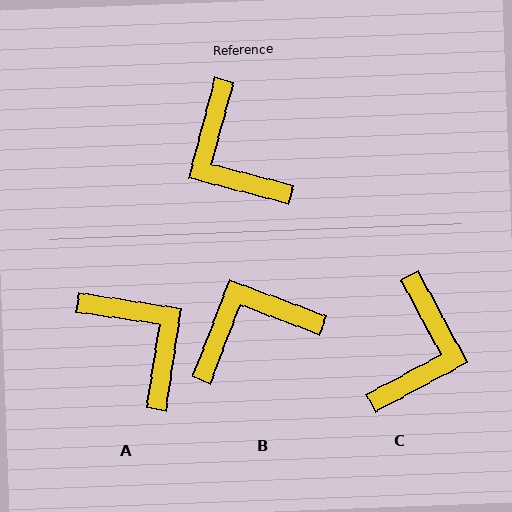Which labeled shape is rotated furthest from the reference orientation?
A, about 174 degrees away.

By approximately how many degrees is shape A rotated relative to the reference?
Approximately 174 degrees clockwise.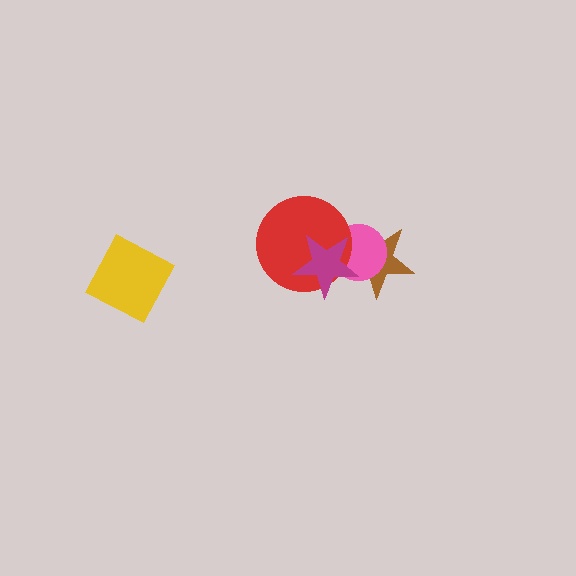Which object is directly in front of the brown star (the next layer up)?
The pink circle is directly in front of the brown star.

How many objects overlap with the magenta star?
3 objects overlap with the magenta star.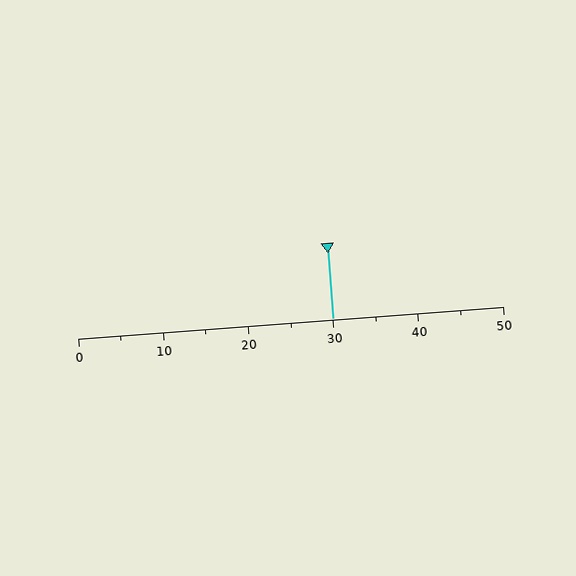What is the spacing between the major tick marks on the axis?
The major ticks are spaced 10 apart.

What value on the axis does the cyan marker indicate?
The marker indicates approximately 30.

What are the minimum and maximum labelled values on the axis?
The axis runs from 0 to 50.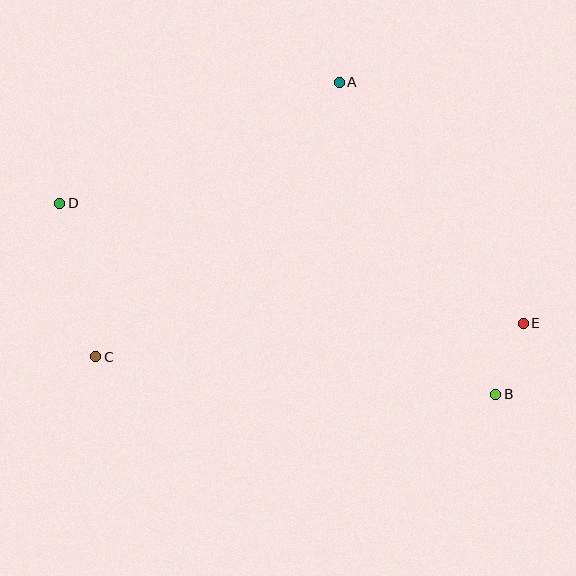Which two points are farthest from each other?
Points D and E are farthest from each other.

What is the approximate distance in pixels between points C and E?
The distance between C and E is approximately 429 pixels.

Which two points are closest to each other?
Points B and E are closest to each other.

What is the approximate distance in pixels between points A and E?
The distance between A and E is approximately 303 pixels.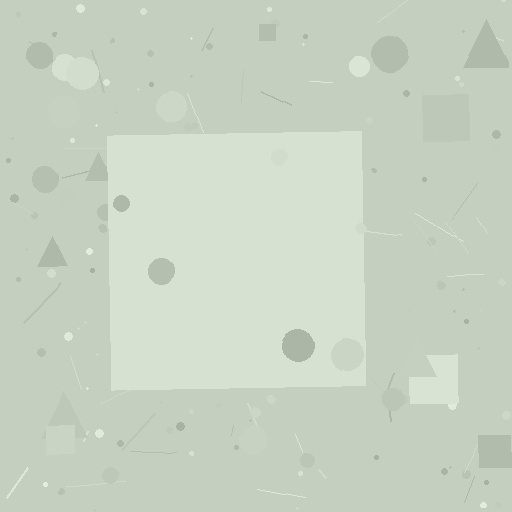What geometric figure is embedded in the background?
A square is embedded in the background.